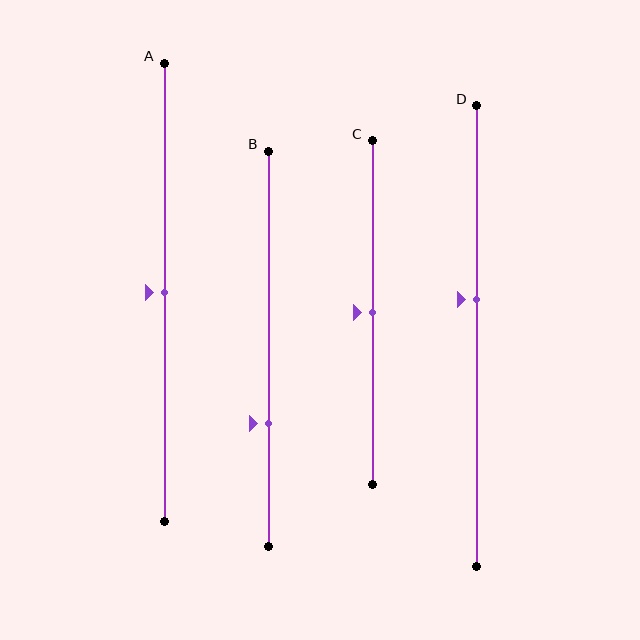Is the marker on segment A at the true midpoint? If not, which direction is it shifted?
Yes, the marker on segment A is at the true midpoint.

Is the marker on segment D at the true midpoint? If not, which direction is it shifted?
No, the marker on segment D is shifted upward by about 8% of the segment length.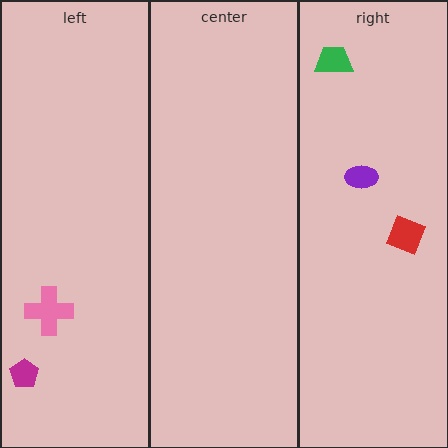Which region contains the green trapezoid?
The right region.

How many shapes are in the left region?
2.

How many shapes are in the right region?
3.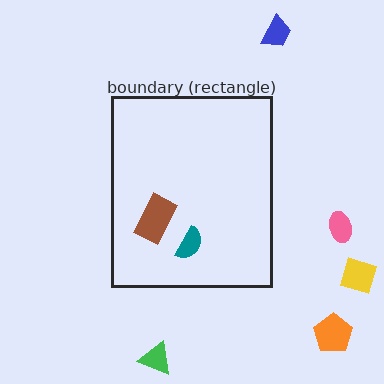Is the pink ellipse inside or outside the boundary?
Outside.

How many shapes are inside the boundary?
2 inside, 5 outside.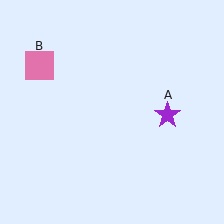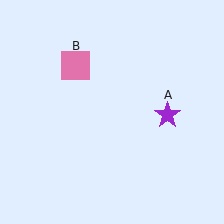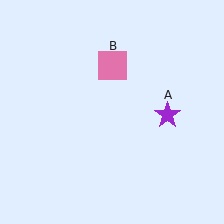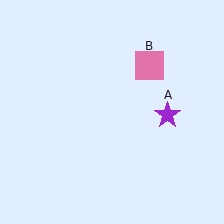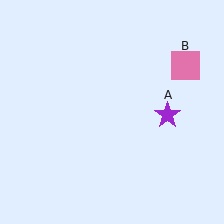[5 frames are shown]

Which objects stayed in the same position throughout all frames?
Purple star (object A) remained stationary.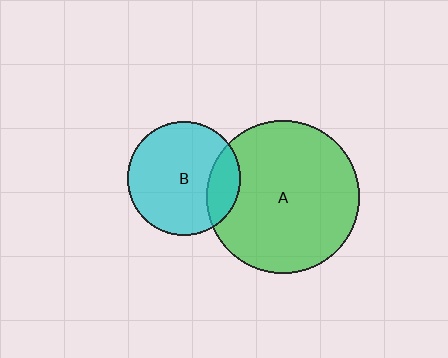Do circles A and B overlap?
Yes.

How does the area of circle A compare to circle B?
Approximately 1.8 times.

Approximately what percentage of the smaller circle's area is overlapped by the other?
Approximately 20%.